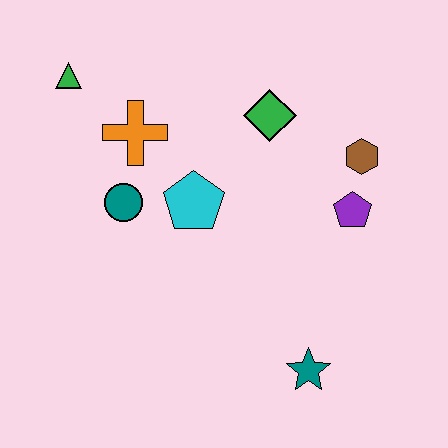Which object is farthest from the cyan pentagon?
The teal star is farthest from the cyan pentagon.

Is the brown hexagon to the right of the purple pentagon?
Yes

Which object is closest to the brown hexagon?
The purple pentagon is closest to the brown hexagon.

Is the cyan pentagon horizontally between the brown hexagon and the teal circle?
Yes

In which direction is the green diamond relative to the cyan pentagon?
The green diamond is above the cyan pentagon.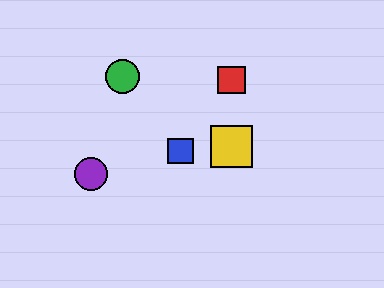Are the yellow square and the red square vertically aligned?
Yes, both are at x≈232.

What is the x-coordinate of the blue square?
The blue square is at x≈180.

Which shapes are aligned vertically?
The red square, the yellow square are aligned vertically.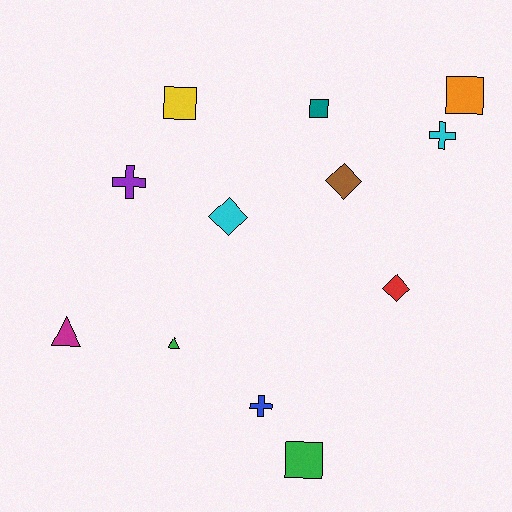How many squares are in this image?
There are 4 squares.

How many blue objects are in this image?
There is 1 blue object.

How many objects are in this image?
There are 12 objects.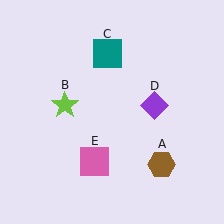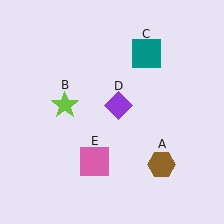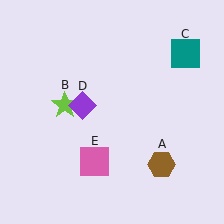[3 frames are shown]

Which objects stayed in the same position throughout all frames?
Brown hexagon (object A) and lime star (object B) and pink square (object E) remained stationary.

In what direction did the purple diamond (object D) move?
The purple diamond (object D) moved left.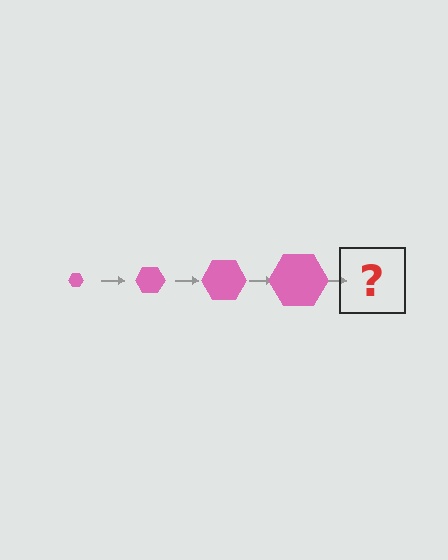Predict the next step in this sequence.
The next step is a pink hexagon, larger than the previous one.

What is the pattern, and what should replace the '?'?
The pattern is that the hexagon gets progressively larger each step. The '?' should be a pink hexagon, larger than the previous one.